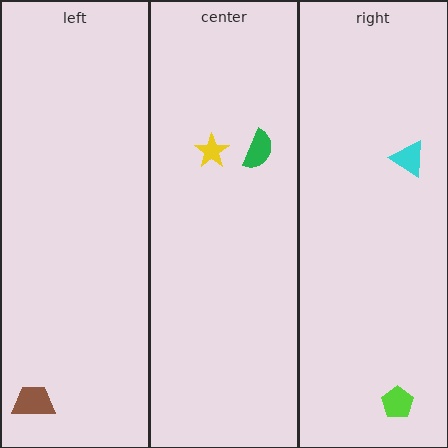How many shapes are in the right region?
2.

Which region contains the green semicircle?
The center region.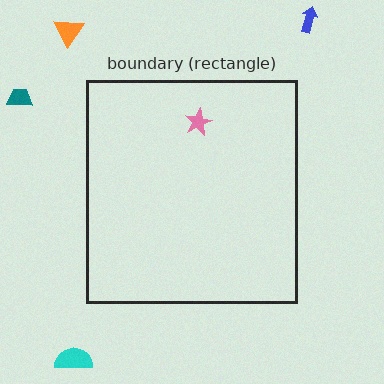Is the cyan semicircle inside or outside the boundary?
Outside.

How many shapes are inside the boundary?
1 inside, 4 outside.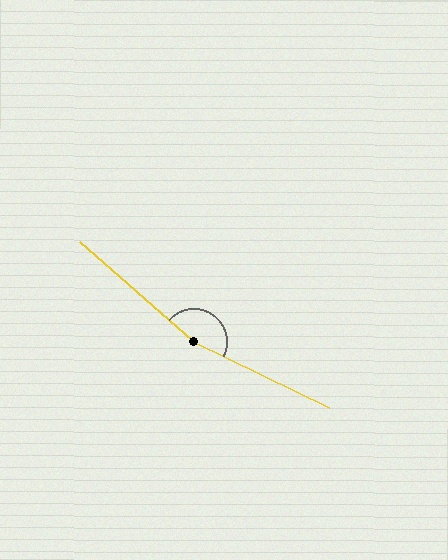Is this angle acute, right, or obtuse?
It is obtuse.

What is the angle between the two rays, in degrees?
Approximately 165 degrees.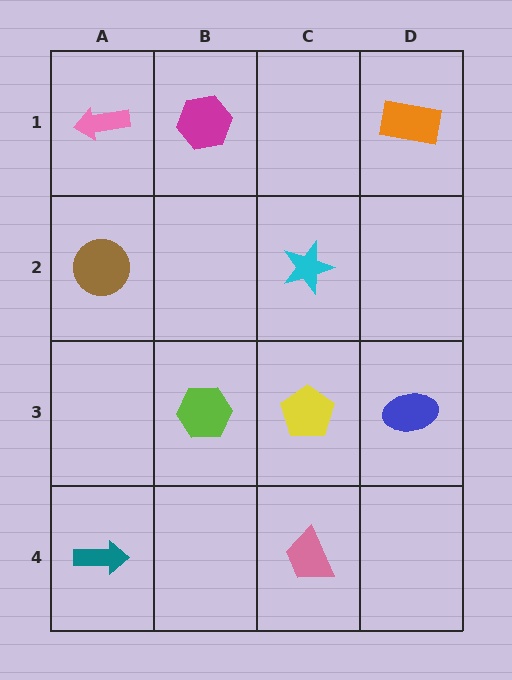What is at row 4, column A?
A teal arrow.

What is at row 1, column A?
A pink arrow.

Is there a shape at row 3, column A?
No, that cell is empty.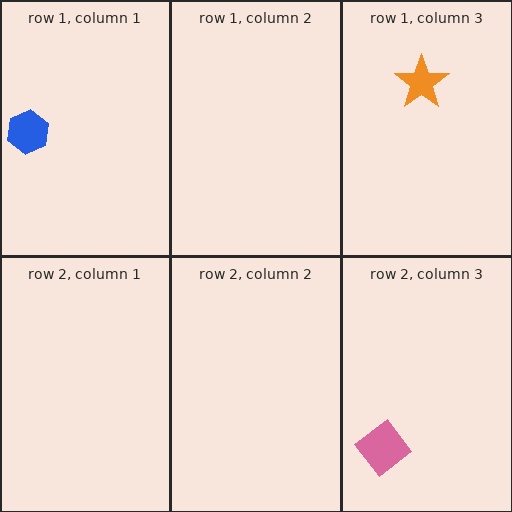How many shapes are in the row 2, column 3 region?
1.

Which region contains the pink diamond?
The row 2, column 3 region.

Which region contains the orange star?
The row 1, column 3 region.